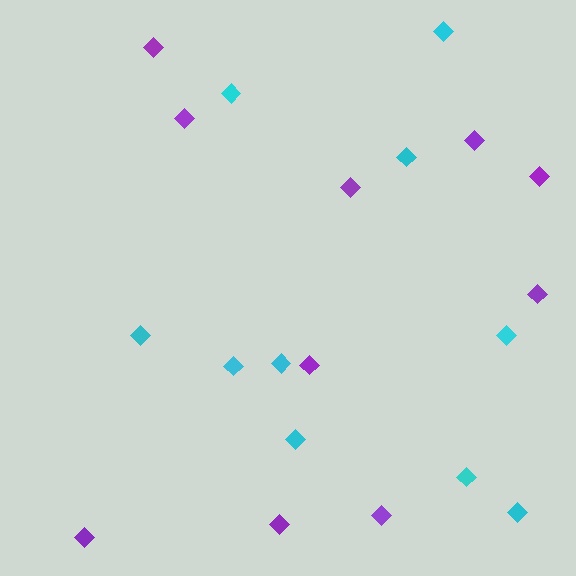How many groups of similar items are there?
There are 2 groups: one group of purple diamonds (10) and one group of cyan diamonds (10).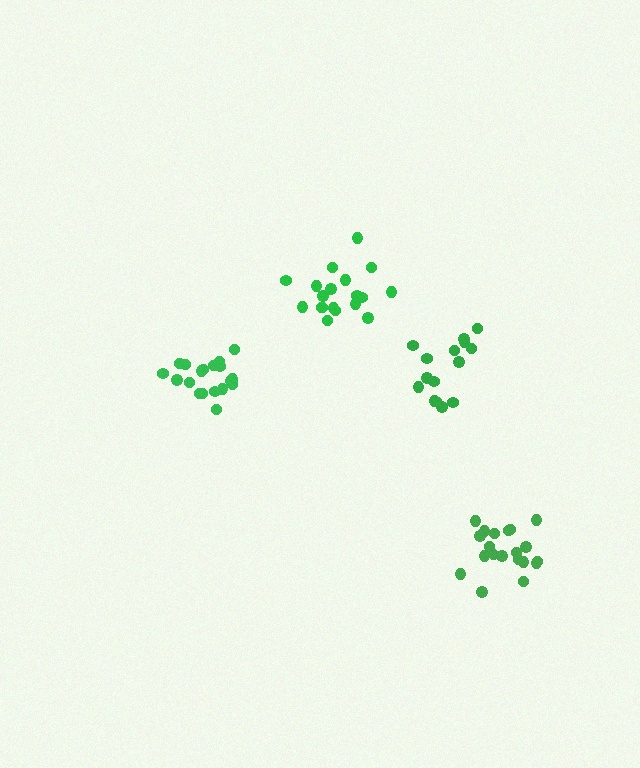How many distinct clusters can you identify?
There are 4 distinct clusters.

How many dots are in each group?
Group 1: 20 dots, Group 2: 20 dots, Group 3: 19 dots, Group 4: 15 dots (74 total).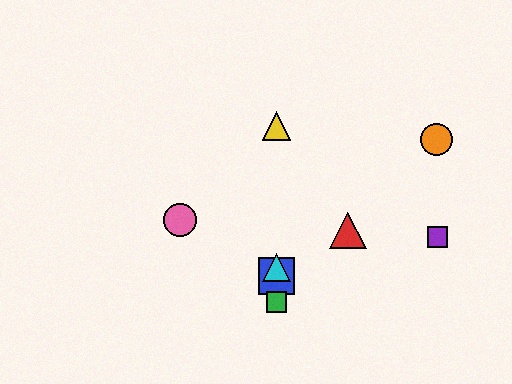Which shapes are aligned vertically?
The blue square, the green square, the yellow triangle, the cyan triangle are aligned vertically.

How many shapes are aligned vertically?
4 shapes (the blue square, the green square, the yellow triangle, the cyan triangle) are aligned vertically.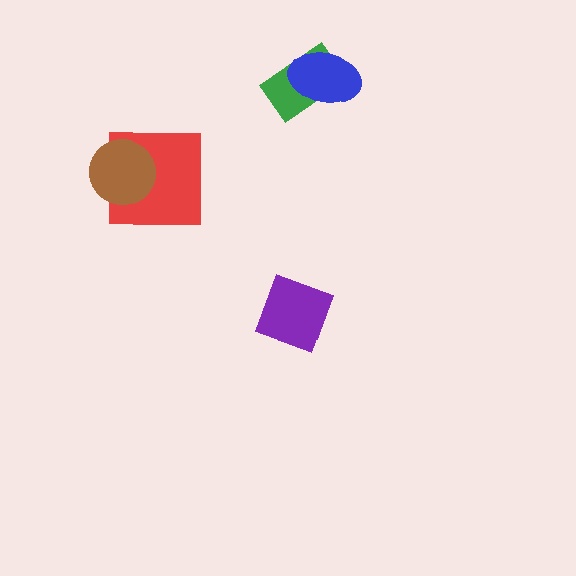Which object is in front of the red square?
The brown circle is in front of the red square.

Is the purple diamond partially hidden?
No, no other shape covers it.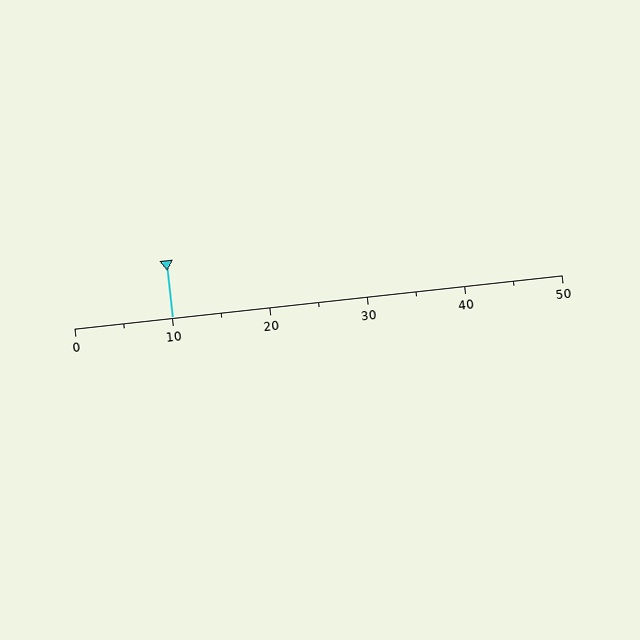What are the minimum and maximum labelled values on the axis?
The axis runs from 0 to 50.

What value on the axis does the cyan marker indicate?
The marker indicates approximately 10.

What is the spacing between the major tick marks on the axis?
The major ticks are spaced 10 apart.